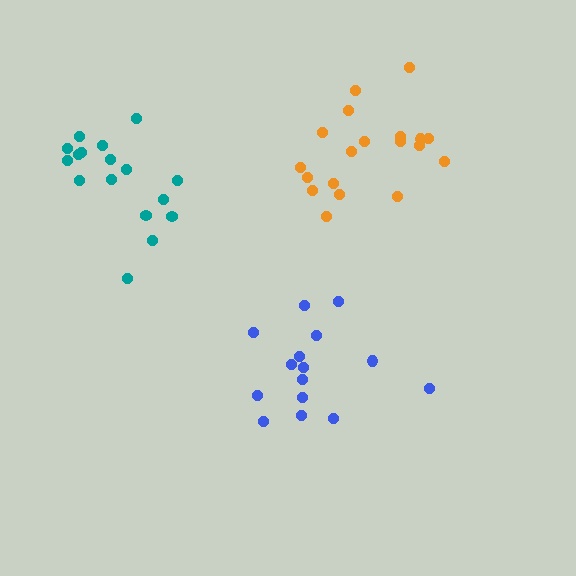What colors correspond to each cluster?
The clusters are colored: blue, teal, orange.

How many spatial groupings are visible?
There are 3 spatial groupings.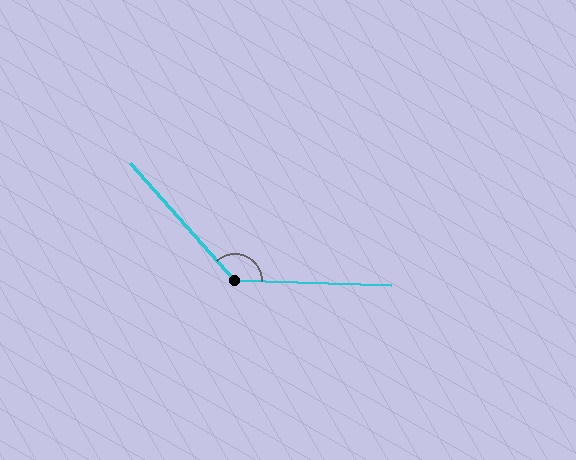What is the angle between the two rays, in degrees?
Approximately 133 degrees.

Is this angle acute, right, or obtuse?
It is obtuse.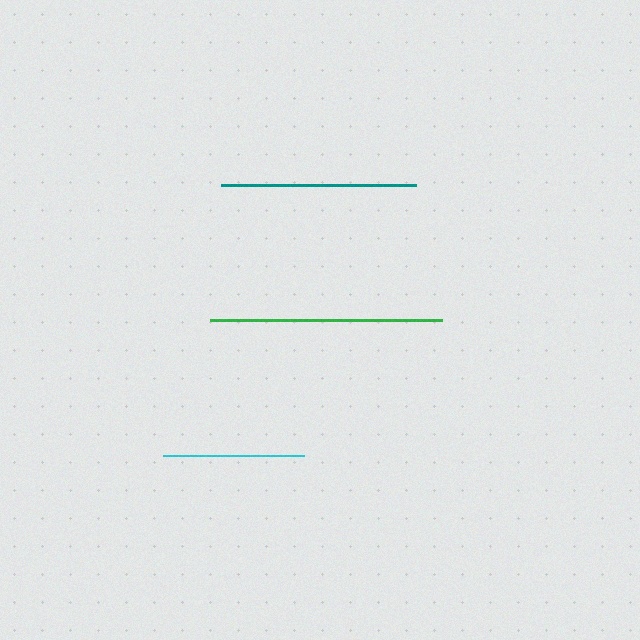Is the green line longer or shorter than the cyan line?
The green line is longer than the cyan line.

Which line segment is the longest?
The green line is the longest at approximately 232 pixels.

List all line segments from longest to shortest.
From longest to shortest: green, teal, cyan.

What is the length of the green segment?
The green segment is approximately 232 pixels long.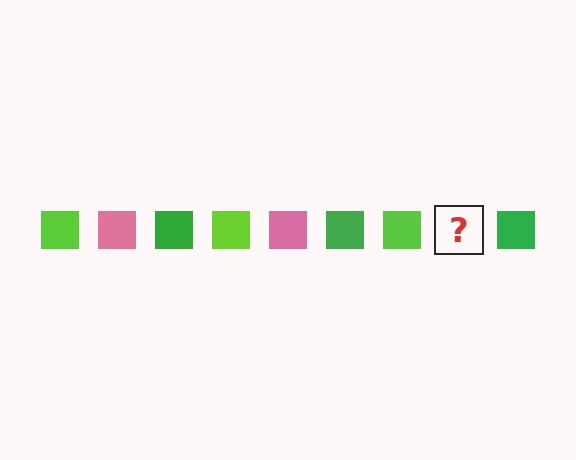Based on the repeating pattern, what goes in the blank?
The blank should be a pink square.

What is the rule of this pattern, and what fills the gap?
The rule is that the pattern cycles through lime, pink, green squares. The gap should be filled with a pink square.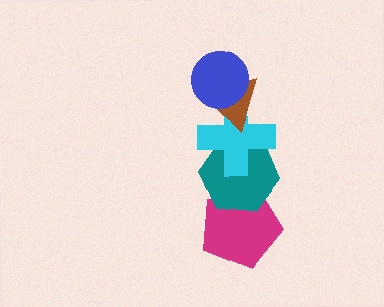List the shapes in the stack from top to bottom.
From top to bottom: the blue circle, the brown triangle, the cyan cross, the teal hexagon, the magenta pentagon.